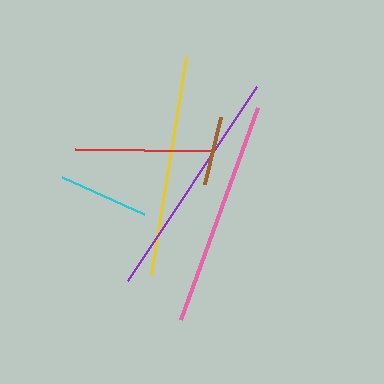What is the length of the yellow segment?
The yellow segment is approximately 221 pixels long.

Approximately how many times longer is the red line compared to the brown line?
The red line is approximately 2.0 times the length of the brown line.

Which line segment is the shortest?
The brown line is the shortest at approximately 69 pixels.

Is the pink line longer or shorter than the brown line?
The pink line is longer than the brown line.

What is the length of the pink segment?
The pink segment is approximately 225 pixels long.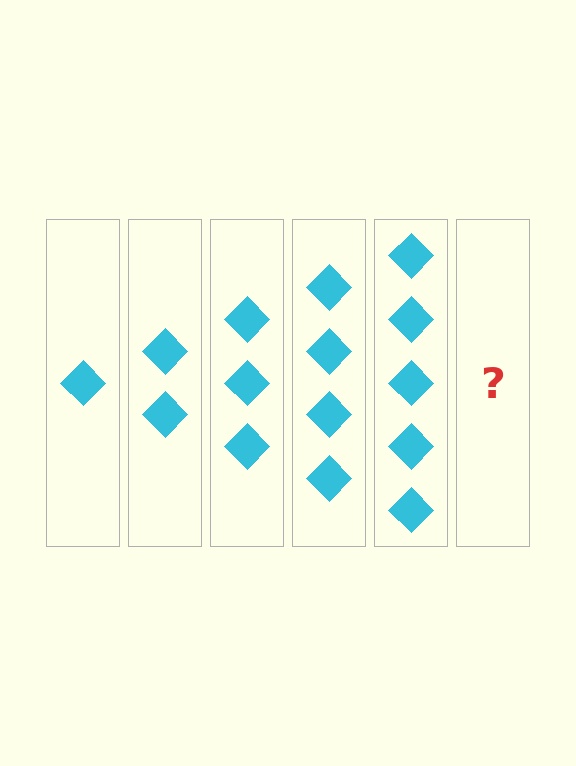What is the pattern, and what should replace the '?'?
The pattern is that each step adds one more diamond. The '?' should be 6 diamonds.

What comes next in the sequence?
The next element should be 6 diamonds.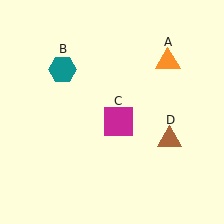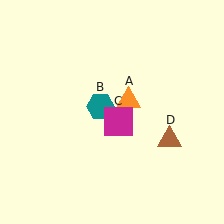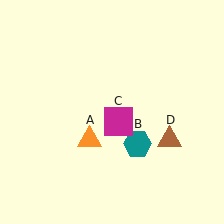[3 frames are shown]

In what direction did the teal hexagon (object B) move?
The teal hexagon (object B) moved down and to the right.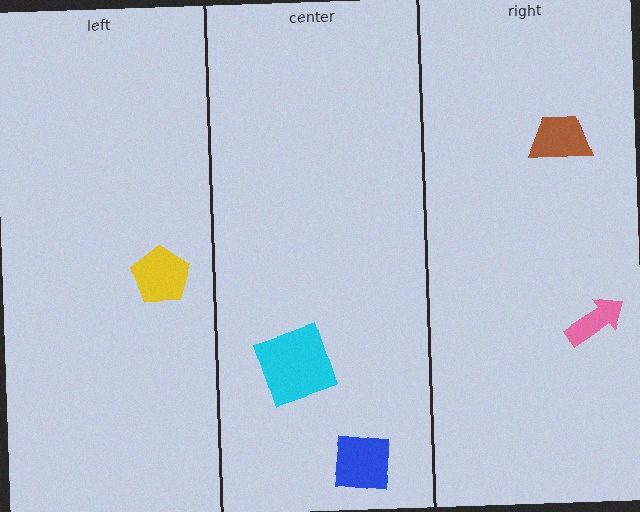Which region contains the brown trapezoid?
The right region.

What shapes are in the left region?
The yellow pentagon.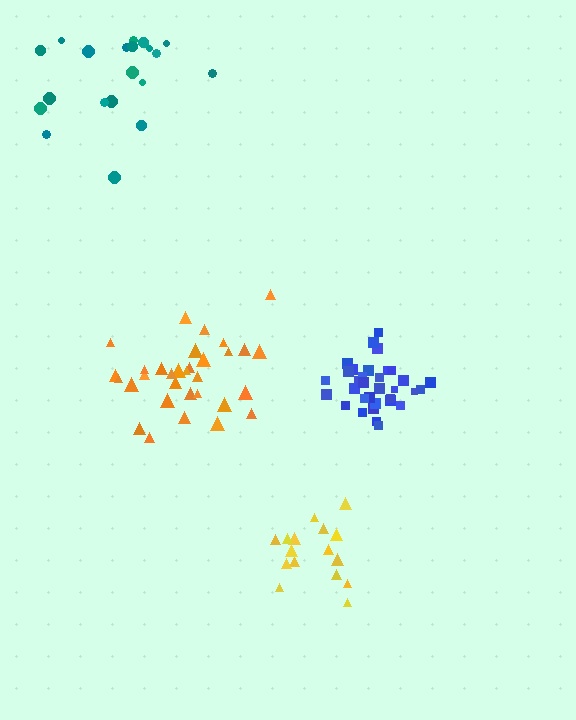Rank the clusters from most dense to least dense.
blue, orange, yellow, teal.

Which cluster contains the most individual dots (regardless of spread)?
Blue (33).